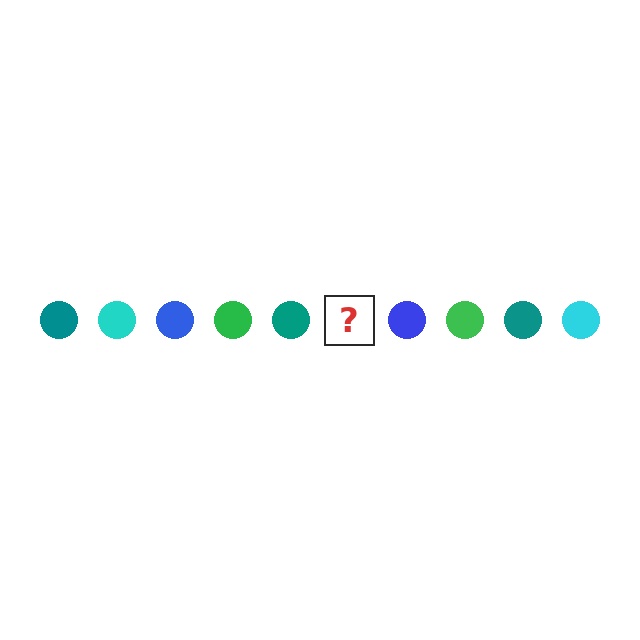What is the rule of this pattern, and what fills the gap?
The rule is that the pattern cycles through teal, cyan, blue, green circles. The gap should be filled with a cyan circle.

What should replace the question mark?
The question mark should be replaced with a cyan circle.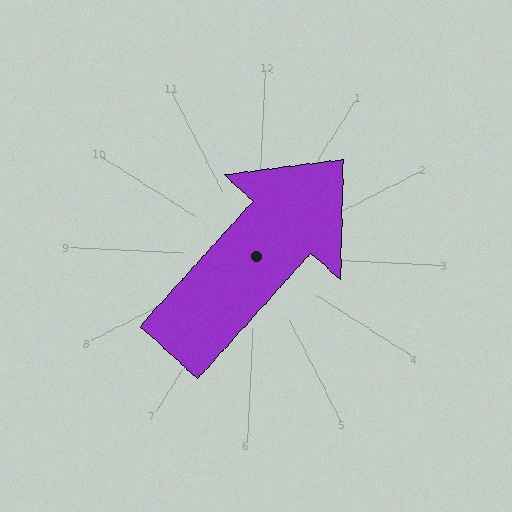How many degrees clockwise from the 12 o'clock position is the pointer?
Approximately 40 degrees.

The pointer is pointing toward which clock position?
Roughly 1 o'clock.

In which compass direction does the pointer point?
Northeast.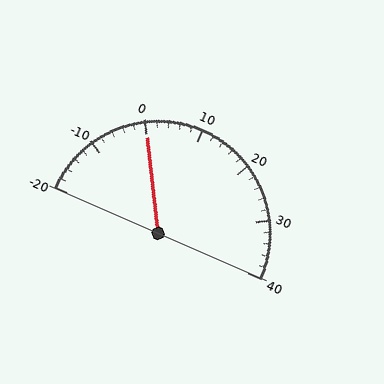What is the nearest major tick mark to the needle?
The nearest major tick mark is 0.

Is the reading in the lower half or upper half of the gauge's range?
The reading is in the lower half of the range (-20 to 40).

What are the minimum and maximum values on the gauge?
The gauge ranges from -20 to 40.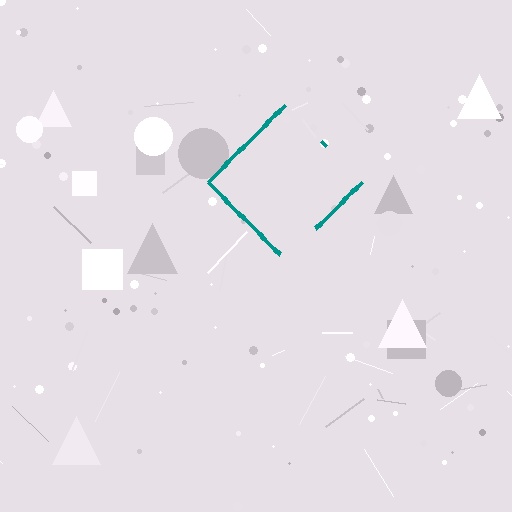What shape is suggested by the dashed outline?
The dashed outline suggests a diamond.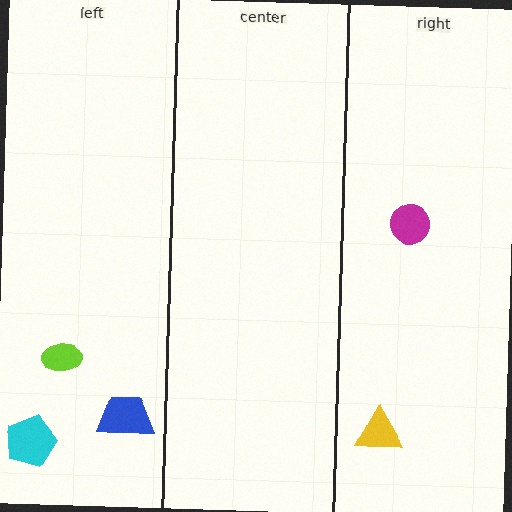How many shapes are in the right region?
2.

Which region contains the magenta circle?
The right region.